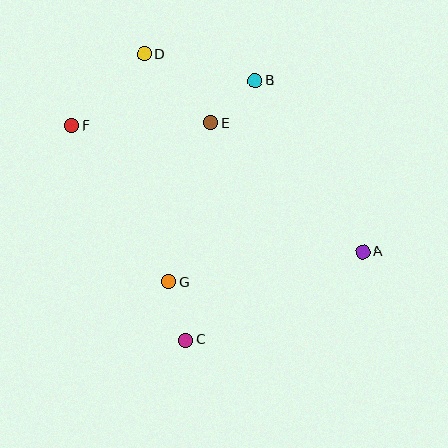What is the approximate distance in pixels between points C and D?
The distance between C and D is approximately 289 pixels.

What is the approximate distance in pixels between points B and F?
The distance between B and F is approximately 188 pixels.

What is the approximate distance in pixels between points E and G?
The distance between E and G is approximately 164 pixels.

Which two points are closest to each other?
Points C and G are closest to each other.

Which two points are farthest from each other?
Points A and F are farthest from each other.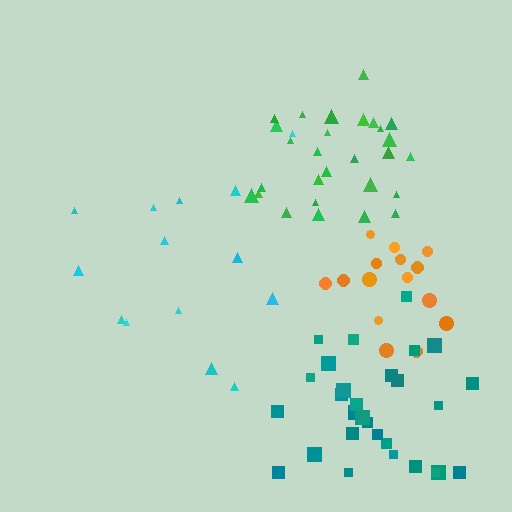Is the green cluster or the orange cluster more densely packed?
Orange.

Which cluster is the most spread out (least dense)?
Cyan.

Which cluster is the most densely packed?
Orange.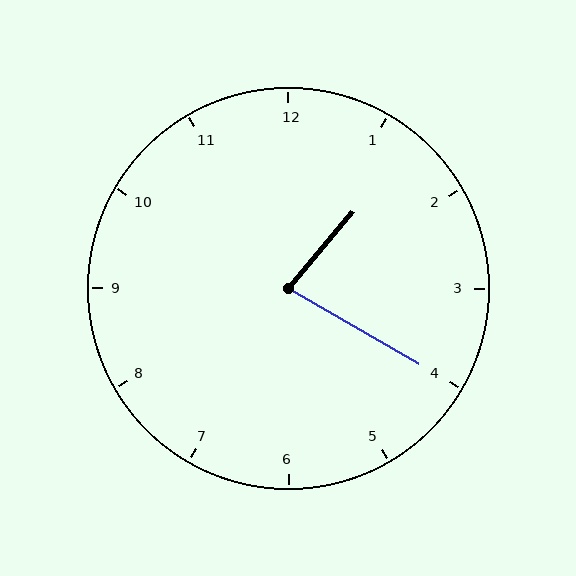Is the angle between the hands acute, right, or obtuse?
It is acute.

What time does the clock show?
1:20.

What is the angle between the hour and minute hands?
Approximately 80 degrees.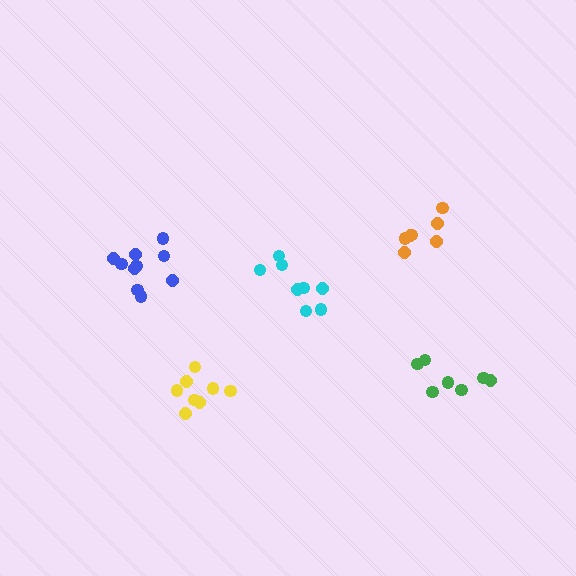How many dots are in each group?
Group 1: 7 dots, Group 2: 8 dots, Group 3: 7 dots, Group 4: 8 dots, Group 5: 10 dots (40 total).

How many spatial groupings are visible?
There are 5 spatial groupings.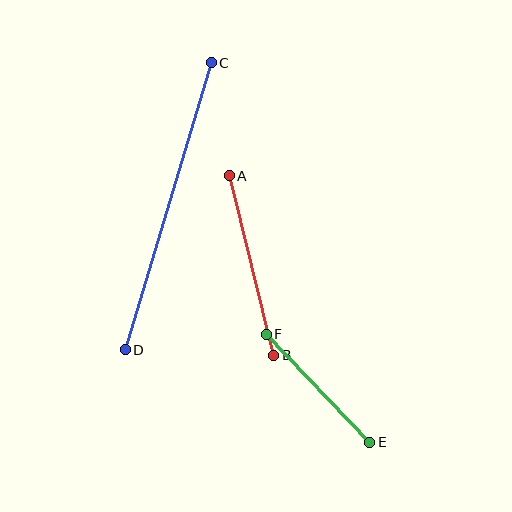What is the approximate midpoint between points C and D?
The midpoint is at approximately (168, 206) pixels.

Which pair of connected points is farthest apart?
Points C and D are farthest apart.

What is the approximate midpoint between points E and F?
The midpoint is at approximately (318, 388) pixels.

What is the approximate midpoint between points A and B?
The midpoint is at approximately (252, 266) pixels.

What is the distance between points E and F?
The distance is approximately 149 pixels.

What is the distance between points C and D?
The distance is approximately 300 pixels.